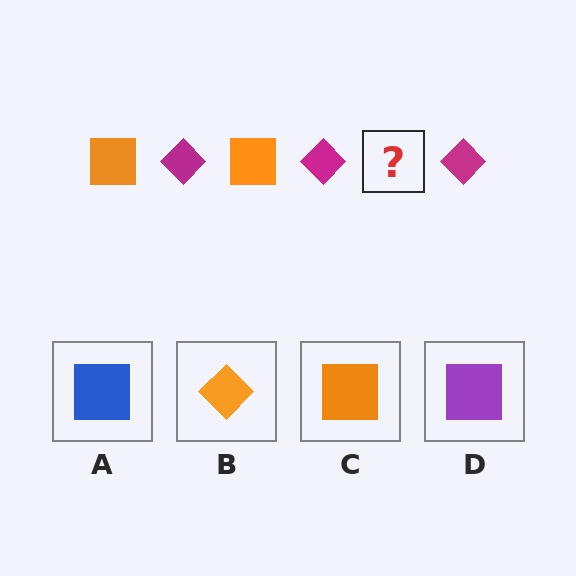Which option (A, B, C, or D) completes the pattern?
C.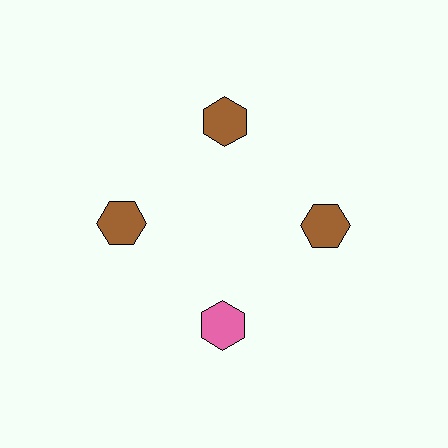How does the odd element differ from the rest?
It has a different color: pink instead of brown.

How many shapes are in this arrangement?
There are 4 shapes arranged in a ring pattern.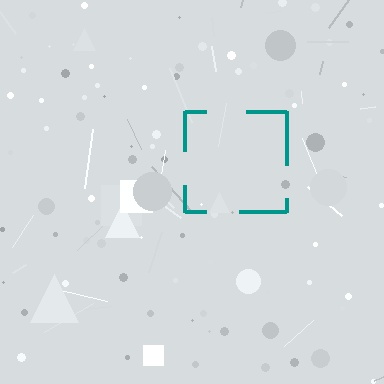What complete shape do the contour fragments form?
The contour fragments form a square.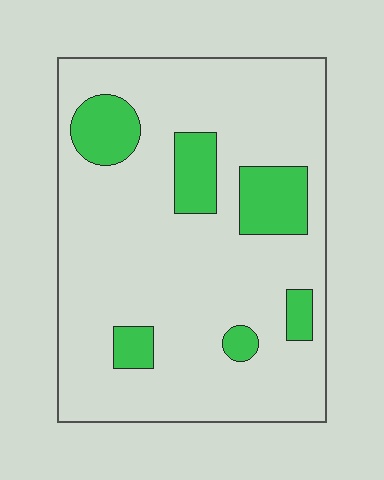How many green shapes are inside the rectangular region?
6.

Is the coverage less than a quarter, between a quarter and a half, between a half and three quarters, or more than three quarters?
Less than a quarter.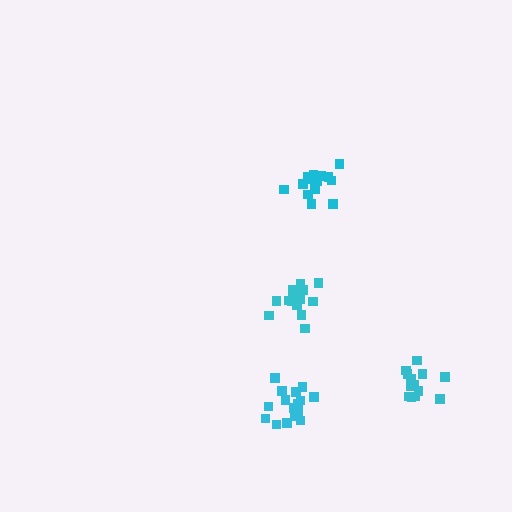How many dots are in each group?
Group 1: 15 dots, Group 2: 16 dots, Group 3: 16 dots, Group 4: 13 dots (60 total).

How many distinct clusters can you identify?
There are 4 distinct clusters.